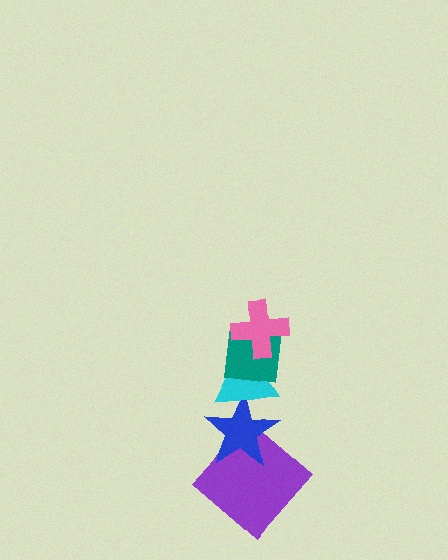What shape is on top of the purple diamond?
The blue star is on top of the purple diamond.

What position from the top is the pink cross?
The pink cross is 1st from the top.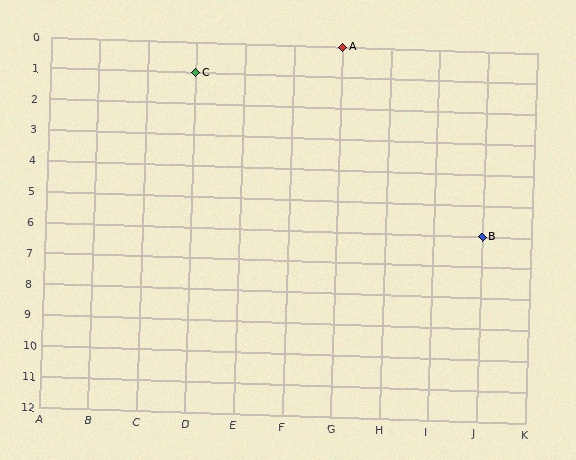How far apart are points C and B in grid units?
Points C and B are 6 columns and 5 rows apart (about 7.8 grid units diagonally).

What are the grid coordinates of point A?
Point A is at grid coordinates (G, 0).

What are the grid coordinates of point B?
Point B is at grid coordinates (J, 6).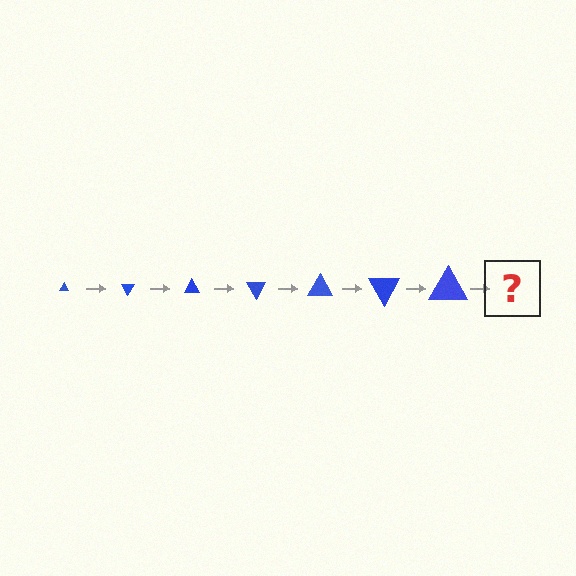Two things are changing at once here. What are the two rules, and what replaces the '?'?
The two rules are that the triangle grows larger each step and it rotates 60 degrees each step. The '?' should be a triangle, larger than the previous one and rotated 420 degrees from the start.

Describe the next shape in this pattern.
It should be a triangle, larger than the previous one and rotated 420 degrees from the start.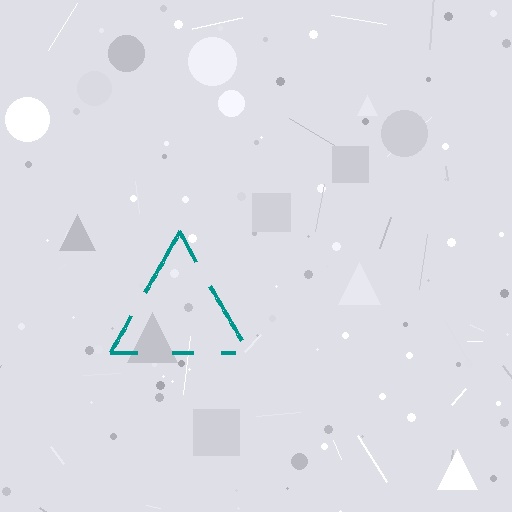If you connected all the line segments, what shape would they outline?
They would outline a triangle.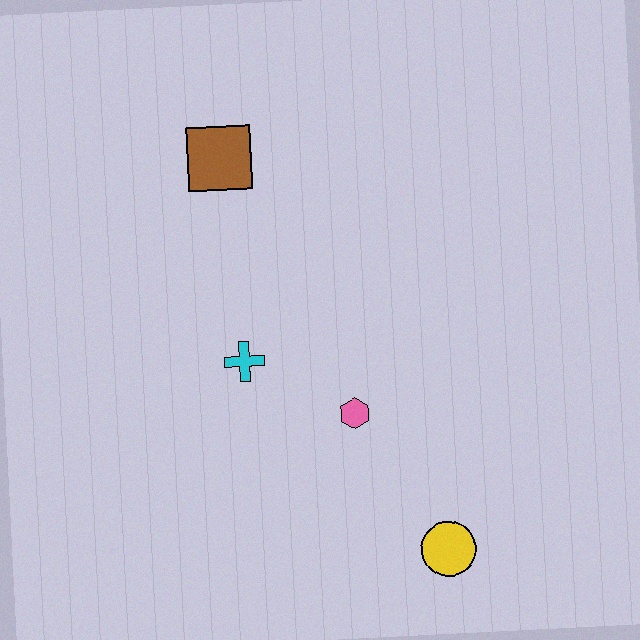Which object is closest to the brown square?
The cyan cross is closest to the brown square.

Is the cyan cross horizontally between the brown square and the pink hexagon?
Yes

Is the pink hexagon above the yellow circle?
Yes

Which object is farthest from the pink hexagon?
The brown square is farthest from the pink hexagon.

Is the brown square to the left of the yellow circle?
Yes